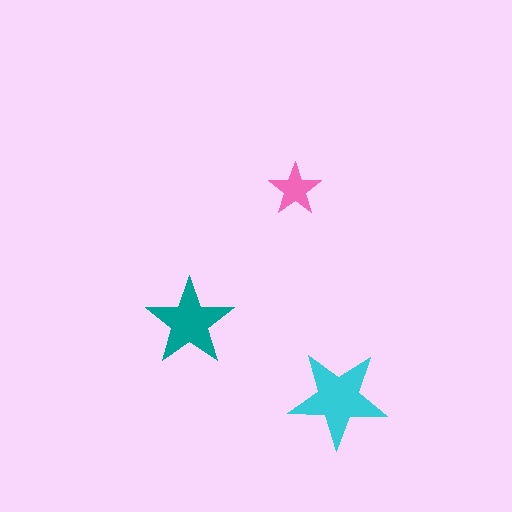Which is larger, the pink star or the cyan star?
The cyan one.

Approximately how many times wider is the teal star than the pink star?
About 1.5 times wider.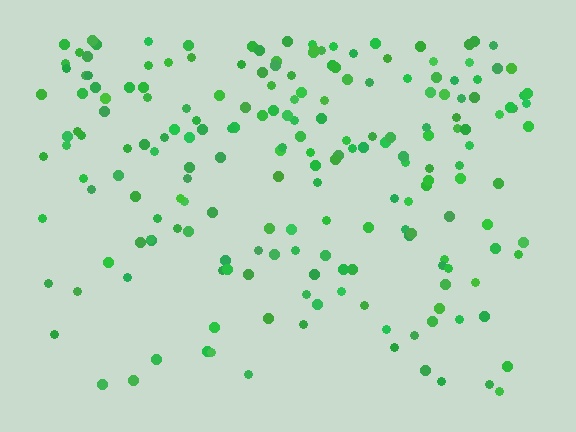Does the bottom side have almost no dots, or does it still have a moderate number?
Still a moderate number, just noticeably fewer than the top.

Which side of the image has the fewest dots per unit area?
The bottom.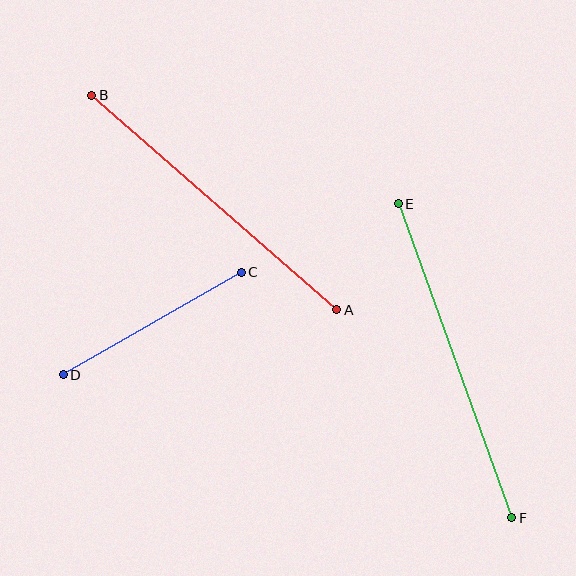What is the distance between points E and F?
The distance is approximately 334 pixels.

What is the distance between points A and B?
The distance is approximately 325 pixels.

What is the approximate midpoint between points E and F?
The midpoint is at approximately (455, 361) pixels.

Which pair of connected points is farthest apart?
Points E and F are farthest apart.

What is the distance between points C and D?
The distance is approximately 206 pixels.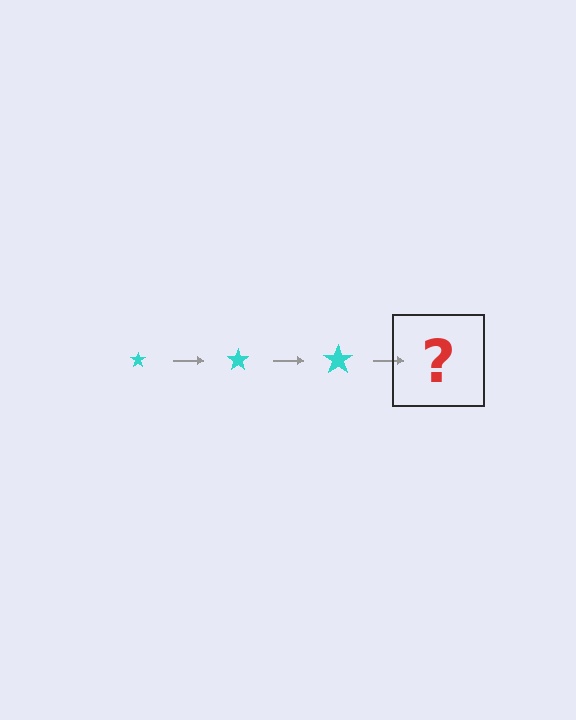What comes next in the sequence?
The next element should be a cyan star, larger than the previous one.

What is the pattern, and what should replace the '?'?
The pattern is that the star gets progressively larger each step. The '?' should be a cyan star, larger than the previous one.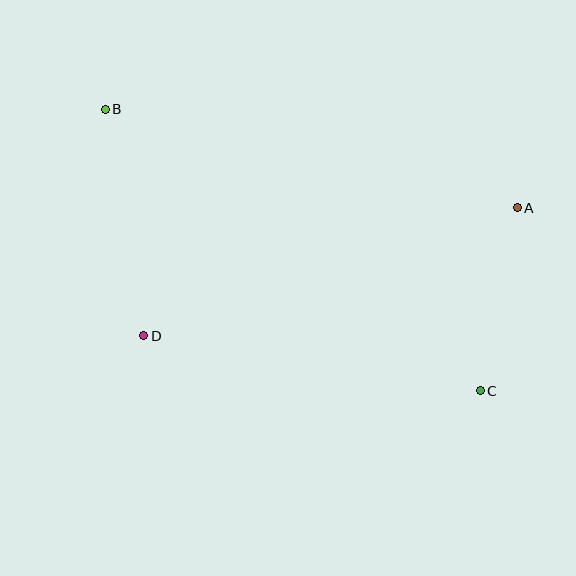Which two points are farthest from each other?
Points B and C are farthest from each other.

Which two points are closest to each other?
Points A and C are closest to each other.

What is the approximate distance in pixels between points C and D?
The distance between C and D is approximately 341 pixels.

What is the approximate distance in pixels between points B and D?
The distance between B and D is approximately 230 pixels.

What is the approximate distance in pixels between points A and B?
The distance between A and B is approximately 423 pixels.